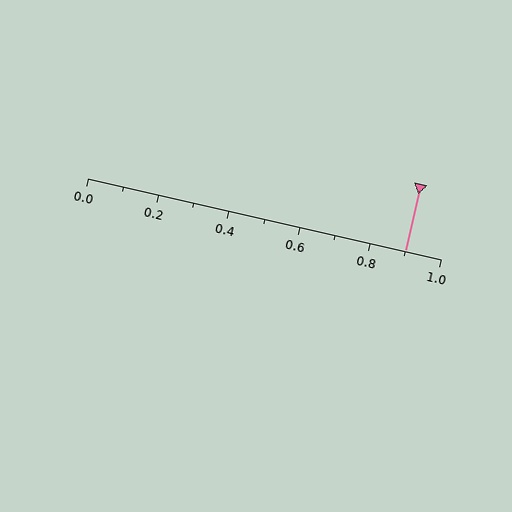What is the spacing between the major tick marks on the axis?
The major ticks are spaced 0.2 apart.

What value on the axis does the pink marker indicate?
The marker indicates approximately 0.9.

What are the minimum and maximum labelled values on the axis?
The axis runs from 0.0 to 1.0.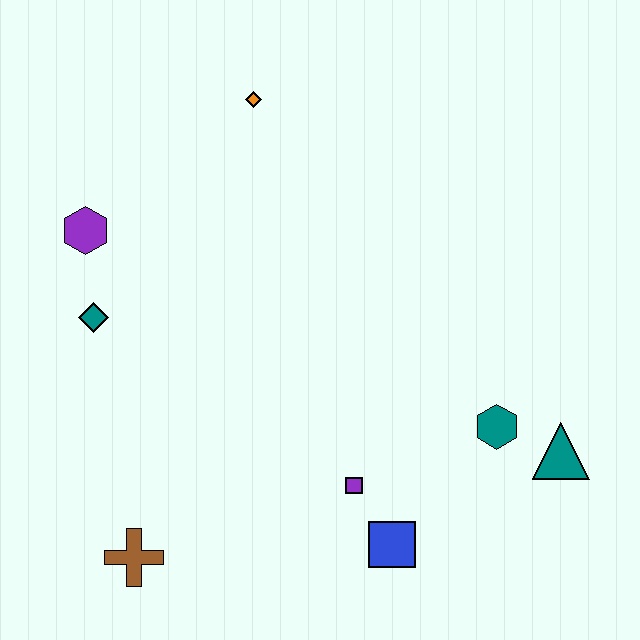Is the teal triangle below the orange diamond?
Yes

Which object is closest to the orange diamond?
The purple hexagon is closest to the orange diamond.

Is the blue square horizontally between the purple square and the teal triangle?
Yes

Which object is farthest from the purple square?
The orange diamond is farthest from the purple square.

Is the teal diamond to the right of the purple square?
No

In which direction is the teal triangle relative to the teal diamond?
The teal triangle is to the right of the teal diamond.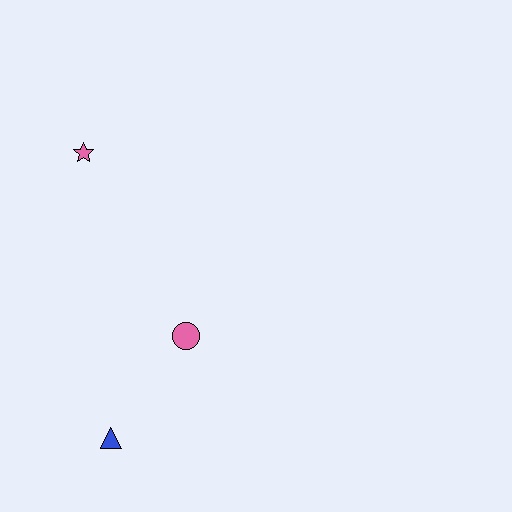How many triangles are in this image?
There is 1 triangle.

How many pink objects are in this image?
There are 2 pink objects.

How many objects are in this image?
There are 3 objects.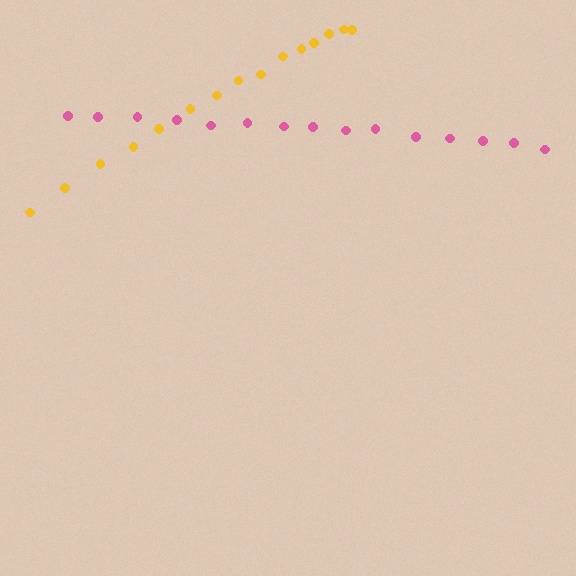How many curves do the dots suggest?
There are 2 distinct paths.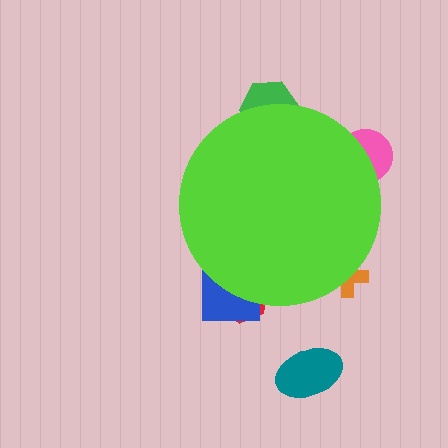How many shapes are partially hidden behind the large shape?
5 shapes are partially hidden.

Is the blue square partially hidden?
Yes, the blue square is partially hidden behind the lime circle.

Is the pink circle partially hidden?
Yes, the pink circle is partially hidden behind the lime circle.